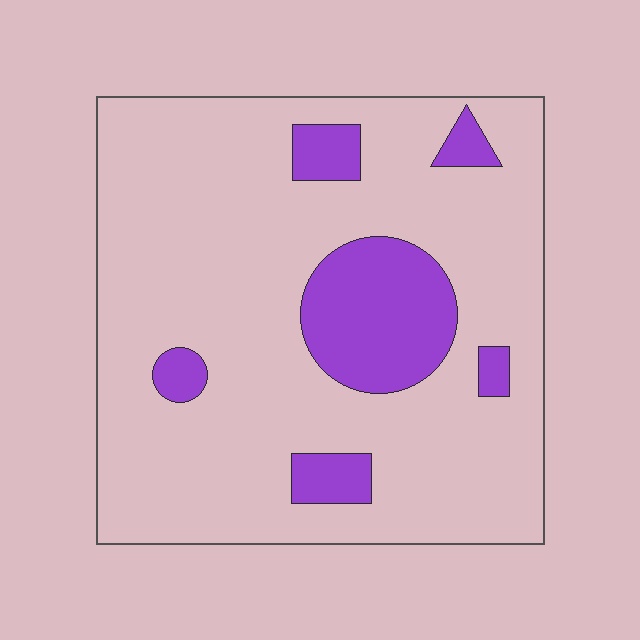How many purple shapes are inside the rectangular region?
6.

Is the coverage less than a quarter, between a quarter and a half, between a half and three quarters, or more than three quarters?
Less than a quarter.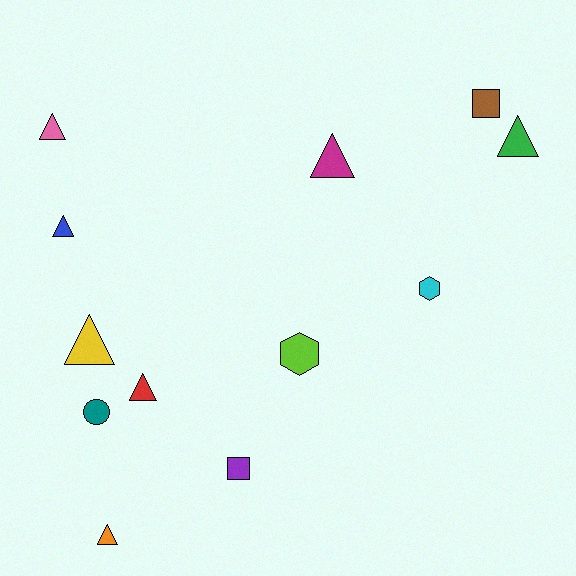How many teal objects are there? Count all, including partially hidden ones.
There is 1 teal object.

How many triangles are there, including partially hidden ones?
There are 7 triangles.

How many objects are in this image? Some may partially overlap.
There are 12 objects.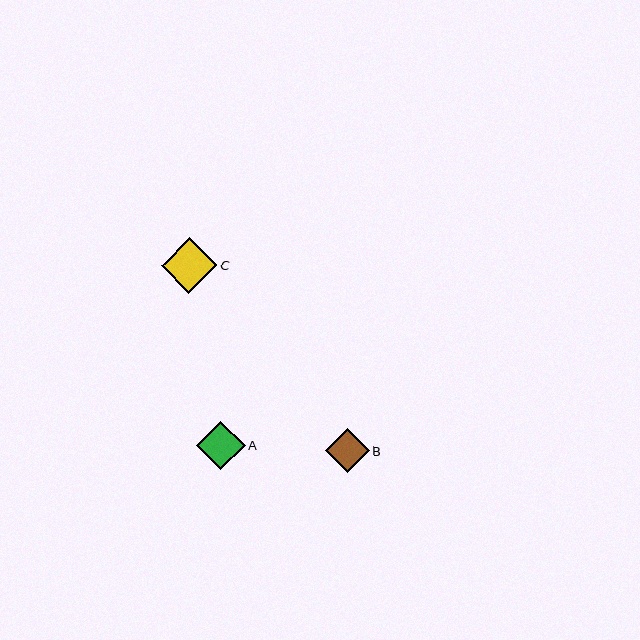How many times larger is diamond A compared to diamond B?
Diamond A is approximately 1.1 times the size of diamond B.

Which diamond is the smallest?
Diamond B is the smallest with a size of approximately 44 pixels.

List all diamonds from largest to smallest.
From largest to smallest: C, A, B.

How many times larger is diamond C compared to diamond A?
Diamond C is approximately 1.1 times the size of diamond A.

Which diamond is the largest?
Diamond C is the largest with a size of approximately 55 pixels.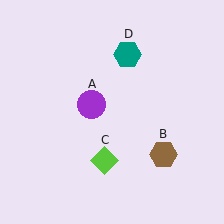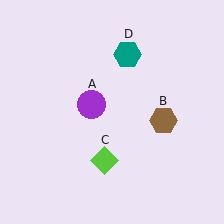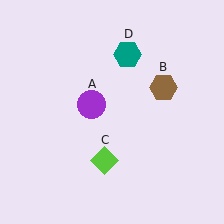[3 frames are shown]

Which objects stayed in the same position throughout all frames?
Purple circle (object A) and lime diamond (object C) and teal hexagon (object D) remained stationary.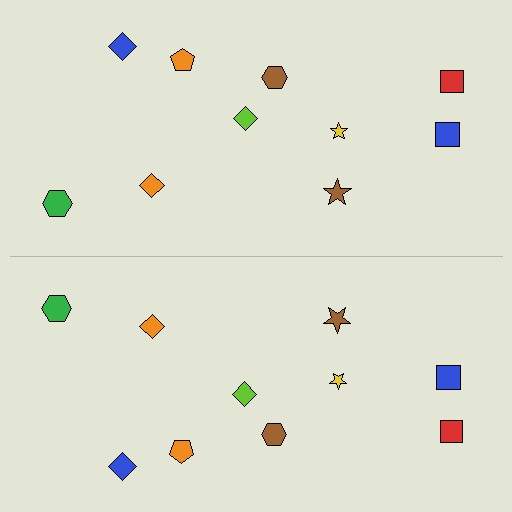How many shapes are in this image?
There are 20 shapes in this image.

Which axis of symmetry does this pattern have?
The pattern has a horizontal axis of symmetry running through the center of the image.